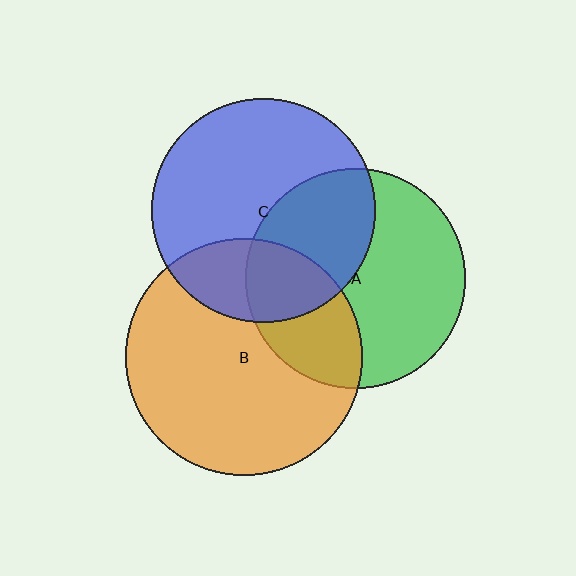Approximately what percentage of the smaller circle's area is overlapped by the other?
Approximately 40%.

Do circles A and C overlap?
Yes.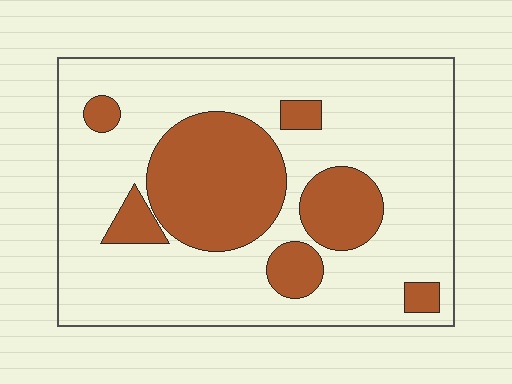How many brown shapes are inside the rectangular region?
7.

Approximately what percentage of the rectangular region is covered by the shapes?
Approximately 25%.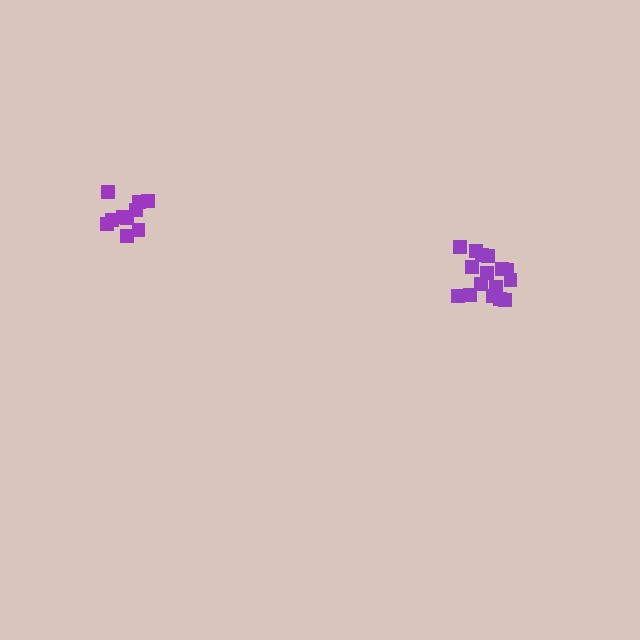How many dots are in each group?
Group 1: 16 dots, Group 2: 10 dots (26 total).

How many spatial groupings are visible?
There are 2 spatial groupings.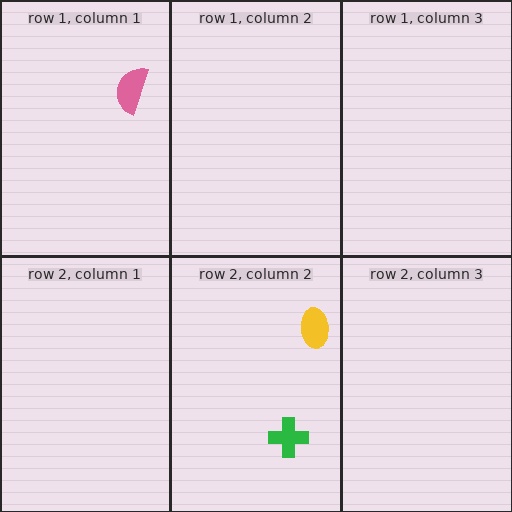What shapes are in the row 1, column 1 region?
The pink semicircle.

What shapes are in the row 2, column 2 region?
The yellow ellipse, the green cross.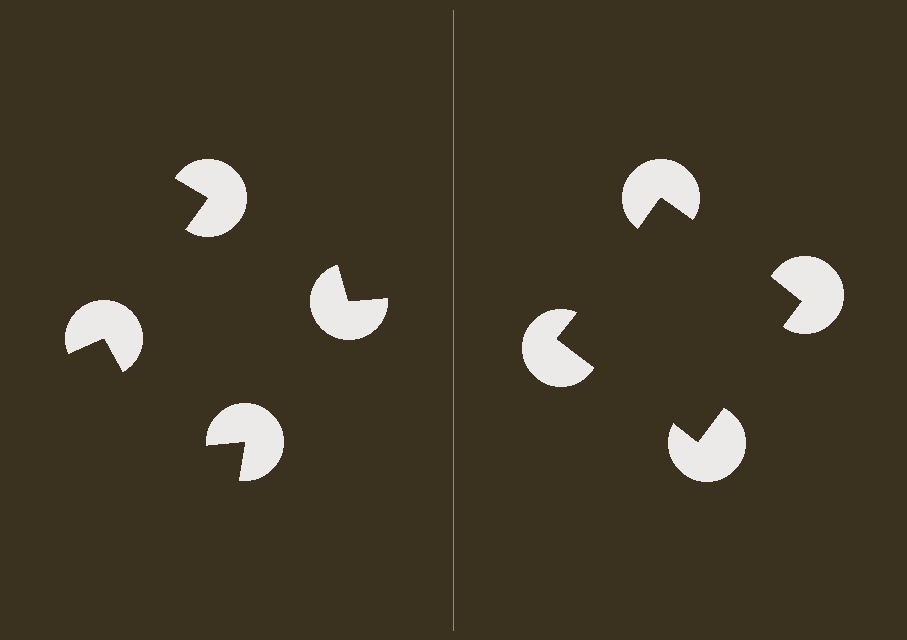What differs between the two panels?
The pac-man discs are positioned identically on both sides; only the wedge orientations differ. On the right they align to a square; on the left they are misaligned.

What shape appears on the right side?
An illusory square.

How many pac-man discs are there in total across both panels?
8 — 4 on each side.